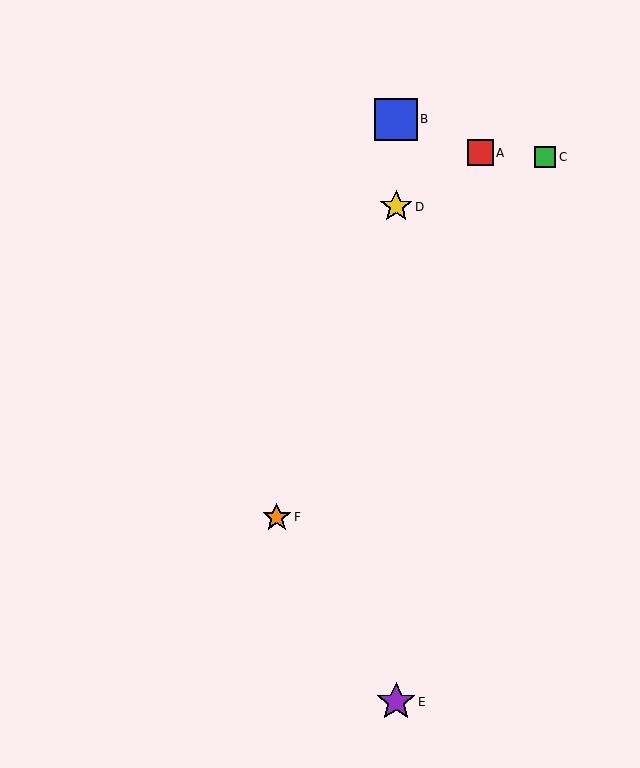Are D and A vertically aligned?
No, D is at x≈396 and A is at x≈481.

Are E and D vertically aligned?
Yes, both are at x≈396.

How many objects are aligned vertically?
3 objects (B, D, E) are aligned vertically.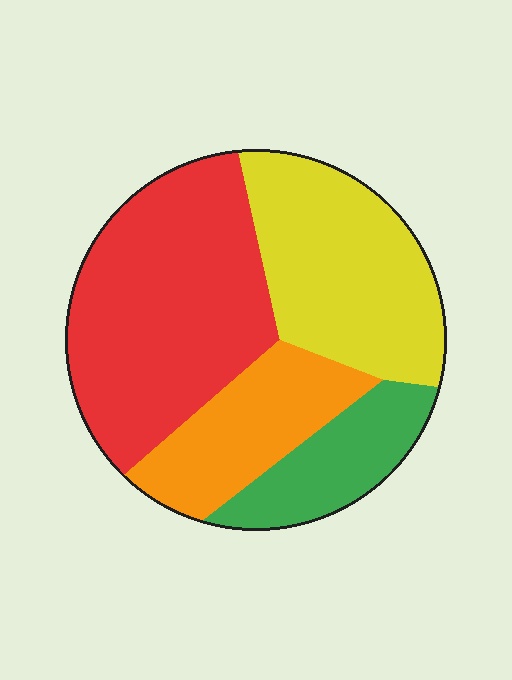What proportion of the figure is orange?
Orange covers about 20% of the figure.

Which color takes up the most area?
Red, at roughly 40%.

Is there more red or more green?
Red.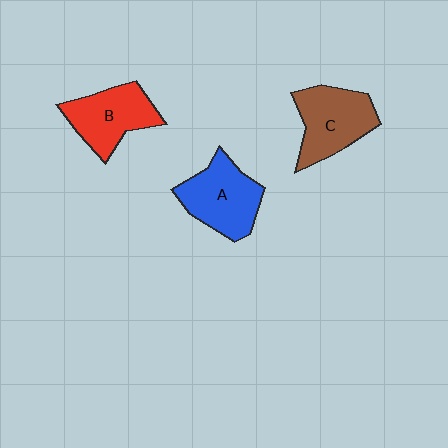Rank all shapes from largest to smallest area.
From largest to smallest: C (brown), A (blue), B (red).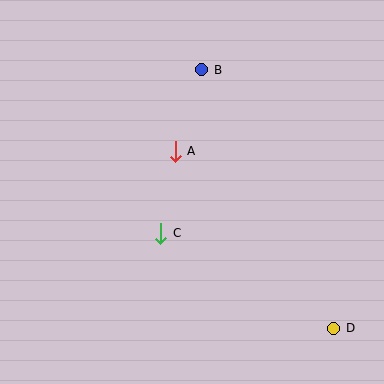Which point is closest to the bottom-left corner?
Point C is closest to the bottom-left corner.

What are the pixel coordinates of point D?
Point D is at (334, 329).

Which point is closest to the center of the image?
Point A at (175, 151) is closest to the center.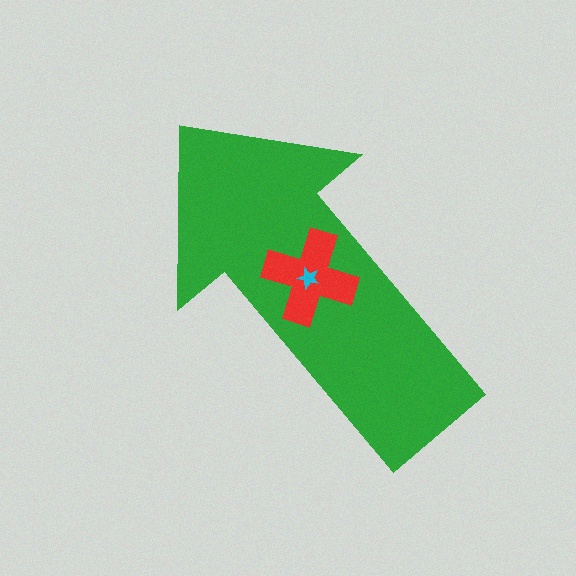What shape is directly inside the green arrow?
The red cross.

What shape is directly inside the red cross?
The cyan star.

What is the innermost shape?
The cyan star.